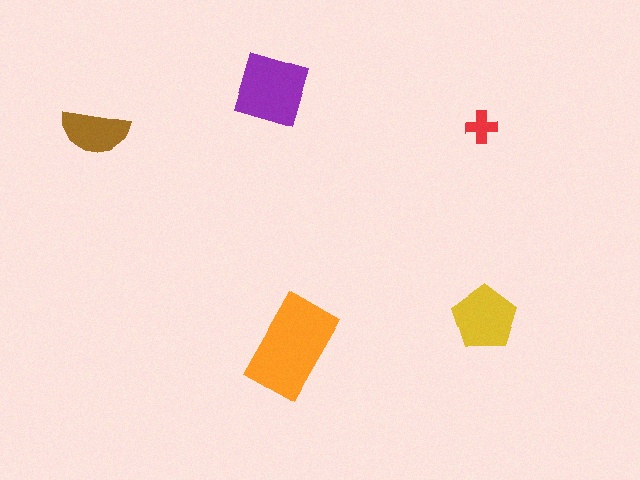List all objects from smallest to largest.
The red cross, the brown semicircle, the yellow pentagon, the purple diamond, the orange rectangle.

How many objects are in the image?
There are 5 objects in the image.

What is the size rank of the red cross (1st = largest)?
5th.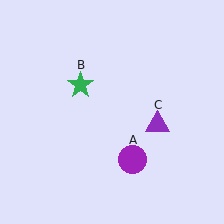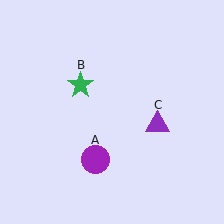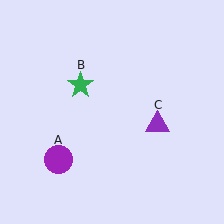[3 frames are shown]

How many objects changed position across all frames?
1 object changed position: purple circle (object A).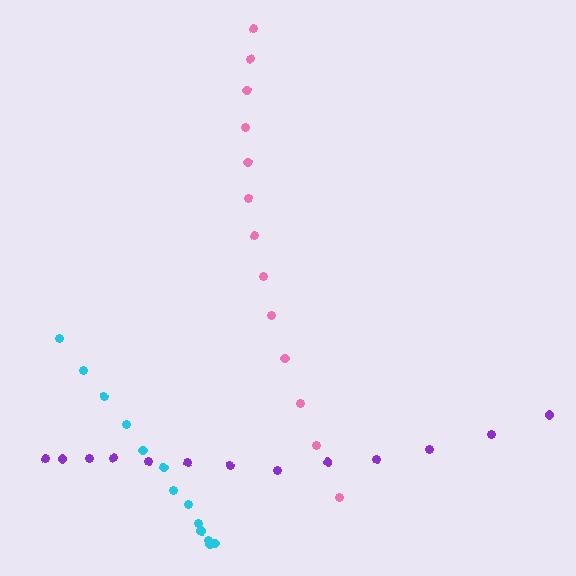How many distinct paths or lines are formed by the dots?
There are 3 distinct paths.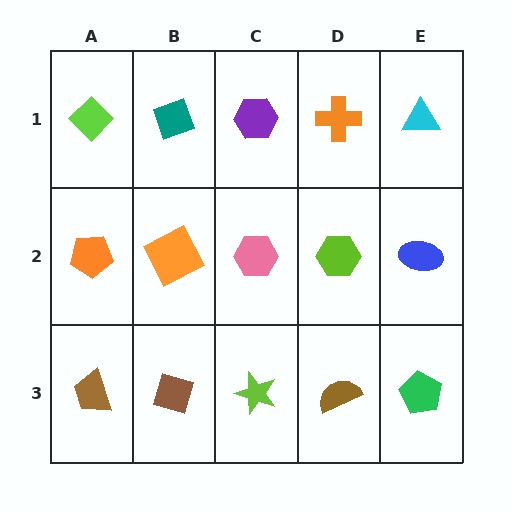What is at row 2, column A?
An orange pentagon.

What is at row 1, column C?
A purple hexagon.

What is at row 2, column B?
An orange square.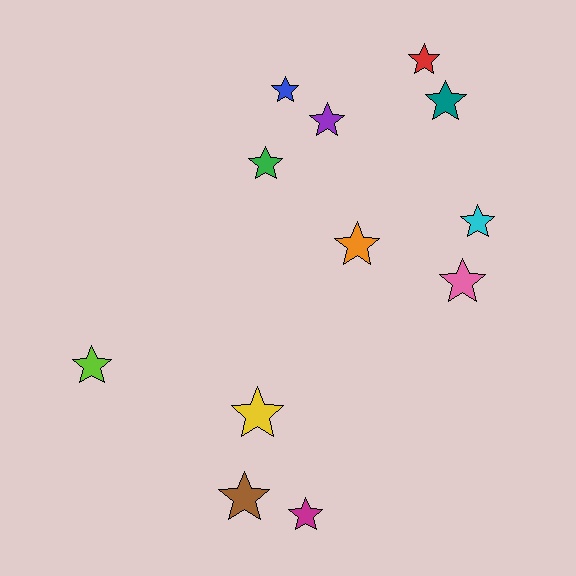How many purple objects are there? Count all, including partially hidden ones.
There is 1 purple object.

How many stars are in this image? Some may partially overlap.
There are 12 stars.